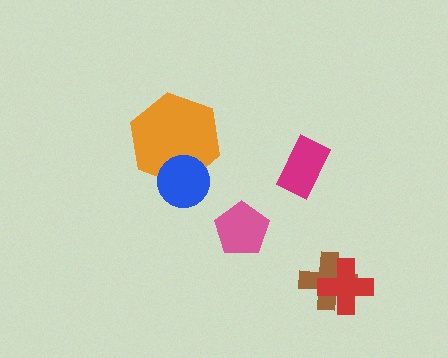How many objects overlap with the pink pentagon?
0 objects overlap with the pink pentagon.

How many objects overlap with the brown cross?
1 object overlaps with the brown cross.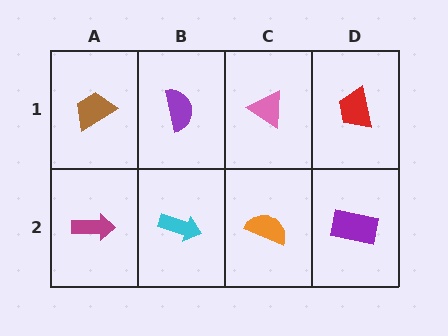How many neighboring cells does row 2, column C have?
3.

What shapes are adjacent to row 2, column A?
A brown trapezoid (row 1, column A), a cyan arrow (row 2, column B).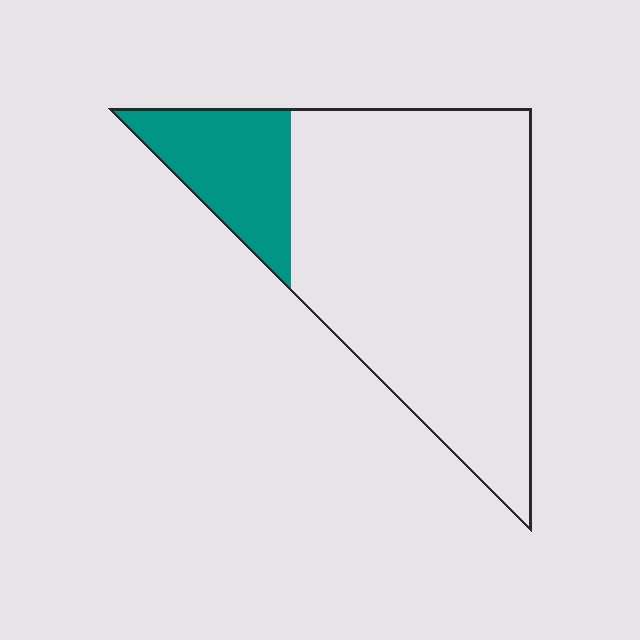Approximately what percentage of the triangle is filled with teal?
Approximately 20%.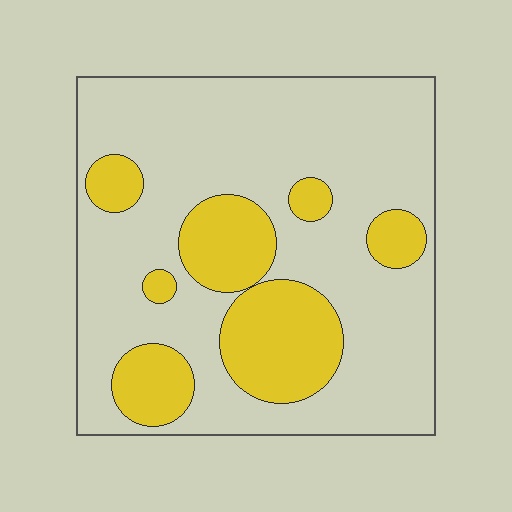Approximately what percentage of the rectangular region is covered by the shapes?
Approximately 25%.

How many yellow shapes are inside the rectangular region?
7.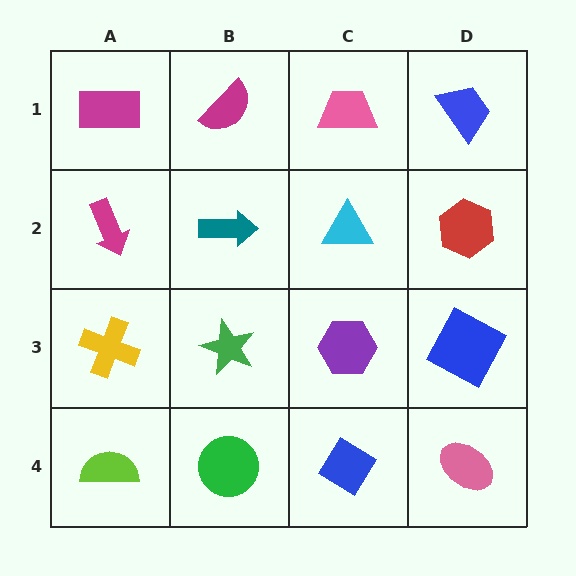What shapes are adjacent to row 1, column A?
A magenta arrow (row 2, column A), a magenta semicircle (row 1, column B).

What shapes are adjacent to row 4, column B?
A green star (row 3, column B), a lime semicircle (row 4, column A), a blue diamond (row 4, column C).